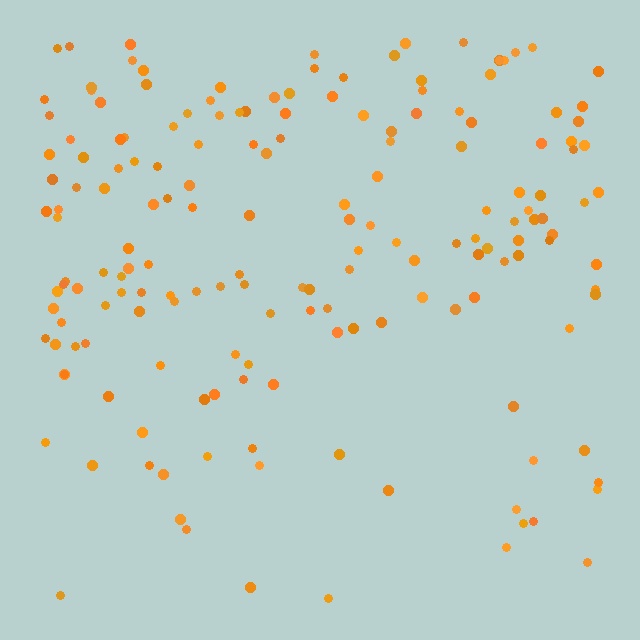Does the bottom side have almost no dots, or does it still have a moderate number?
Still a moderate number, just noticeably fewer than the top.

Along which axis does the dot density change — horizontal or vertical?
Vertical.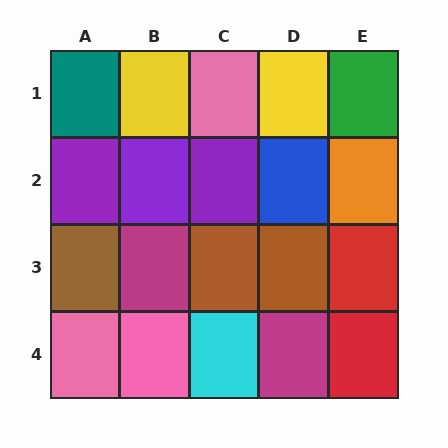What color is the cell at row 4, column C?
Cyan.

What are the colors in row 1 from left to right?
Teal, yellow, pink, yellow, green.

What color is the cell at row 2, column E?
Orange.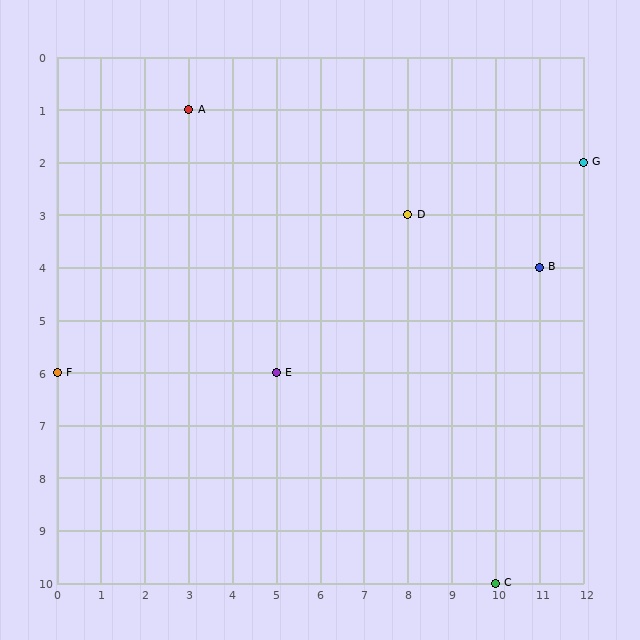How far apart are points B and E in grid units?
Points B and E are 6 columns and 2 rows apart (about 6.3 grid units diagonally).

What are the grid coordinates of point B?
Point B is at grid coordinates (11, 4).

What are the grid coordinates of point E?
Point E is at grid coordinates (5, 6).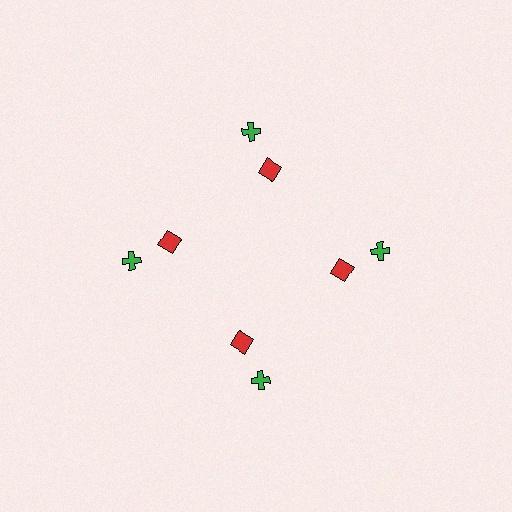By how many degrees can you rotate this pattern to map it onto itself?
The pattern maps onto itself every 90 degrees of rotation.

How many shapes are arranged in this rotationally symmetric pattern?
There are 8 shapes, arranged in 4 groups of 2.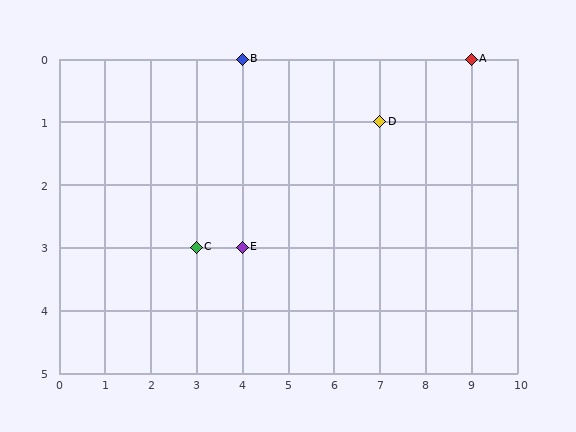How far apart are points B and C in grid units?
Points B and C are 1 column and 3 rows apart (about 3.2 grid units diagonally).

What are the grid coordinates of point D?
Point D is at grid coordinates (7, 1).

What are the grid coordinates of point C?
Point C is at grid coordinates (3, 3).